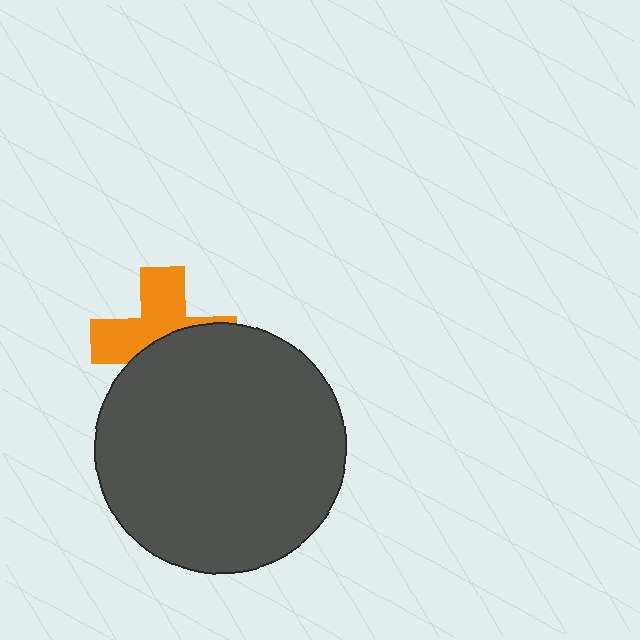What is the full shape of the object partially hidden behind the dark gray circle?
The partially hidden object is an orange cross.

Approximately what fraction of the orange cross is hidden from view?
Roughly 49% of the orange cross is hidden behind the dark gray circle.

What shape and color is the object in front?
The object in front is a dark gray circle.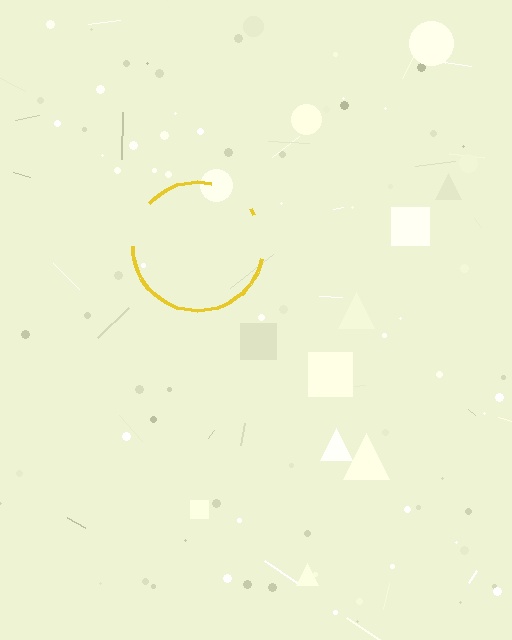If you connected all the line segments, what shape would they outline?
They would outline a circle.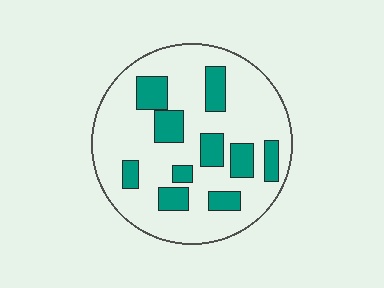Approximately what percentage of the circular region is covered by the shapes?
Approximately 25%.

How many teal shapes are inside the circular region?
10.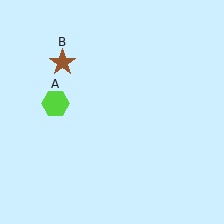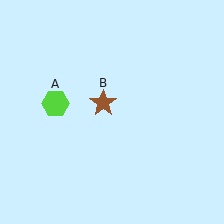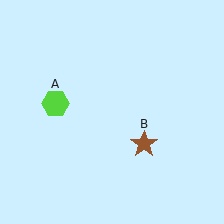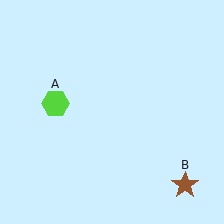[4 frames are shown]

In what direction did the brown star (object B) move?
The brown star (object B) moved down and to the right.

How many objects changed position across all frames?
1 object changed position: brown star (object B).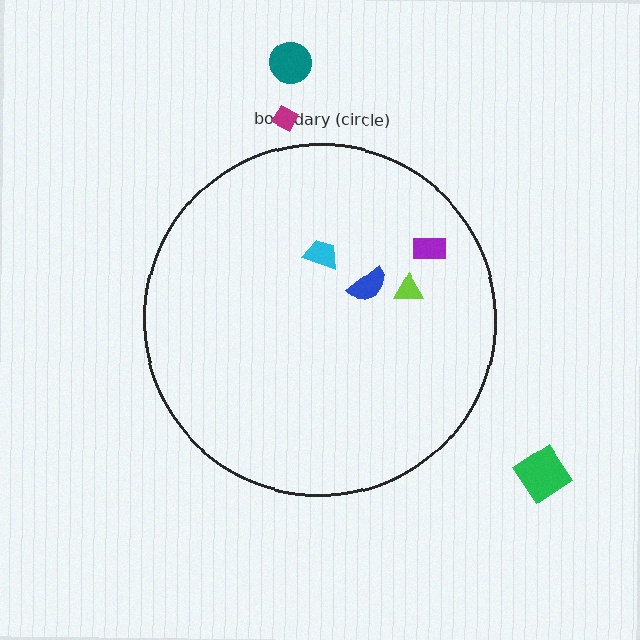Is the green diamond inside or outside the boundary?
Outside.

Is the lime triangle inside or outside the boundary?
Inside.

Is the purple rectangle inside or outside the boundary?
Inside.